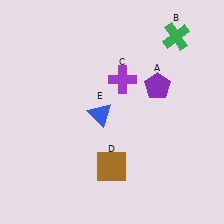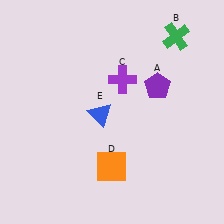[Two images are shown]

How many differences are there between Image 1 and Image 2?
There is 1 difference between the two images.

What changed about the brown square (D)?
In Image 1, D is brown. In Image 2, it changed to orange.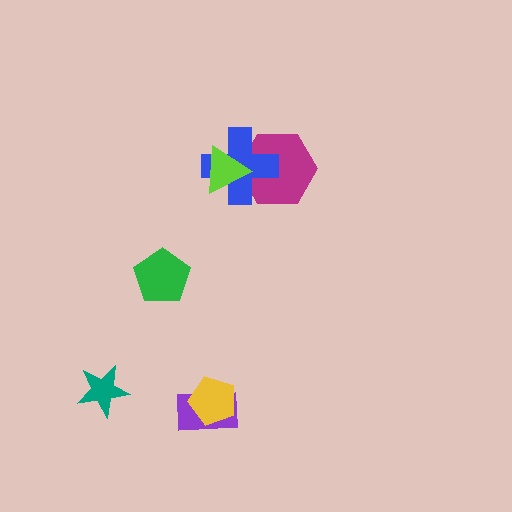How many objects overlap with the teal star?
0 objects overlap with the teal star.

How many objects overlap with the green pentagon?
0 objects overlap with the green pentagon.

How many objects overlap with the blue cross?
2 objects overlap with the blue cross.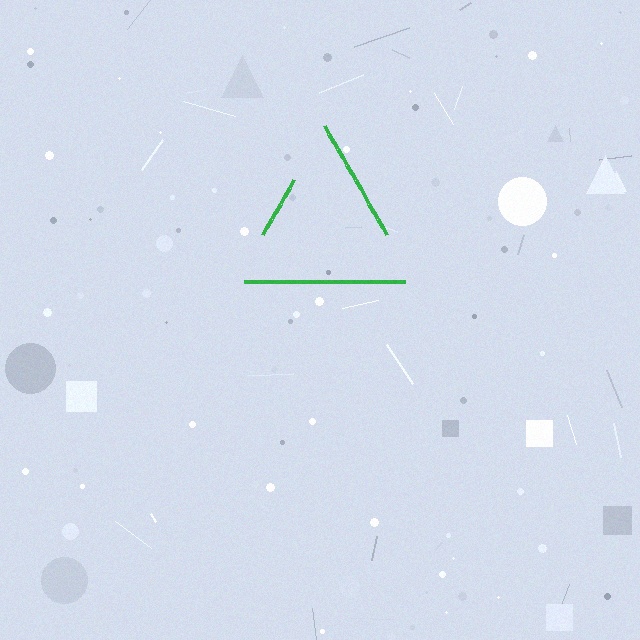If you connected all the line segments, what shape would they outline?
They would outline a triangle.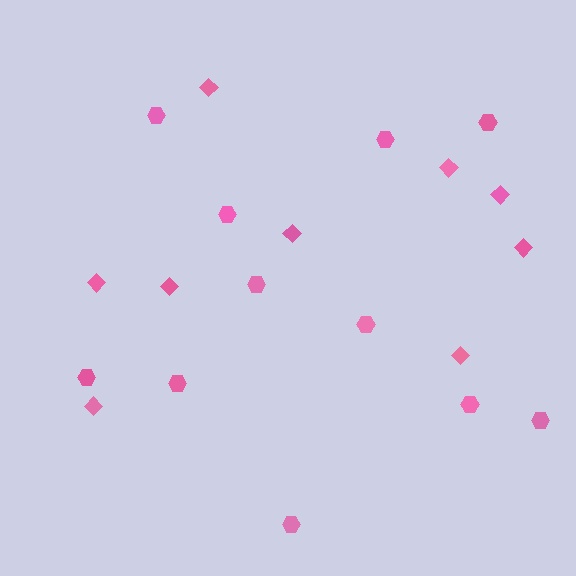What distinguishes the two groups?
There are 2 groups: one group of hexagons (11) and one group of diamonds (9).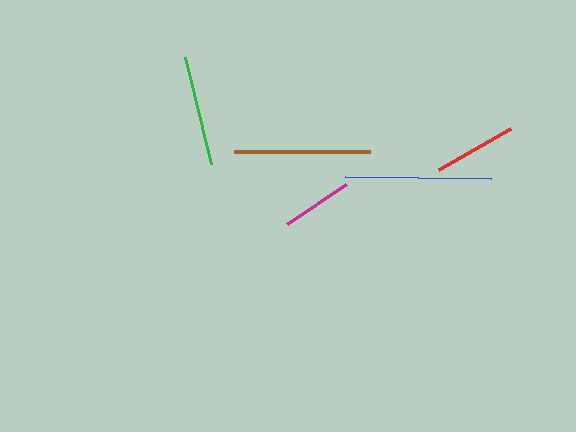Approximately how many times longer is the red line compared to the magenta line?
The red line is approximately 1.2 times the length of the magenta line.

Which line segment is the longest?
The blue line is the longest at approximately 146 pixels.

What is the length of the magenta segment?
The magenta segment is approximately 70 pixels long.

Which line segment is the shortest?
The magenta line is the shortest at approximately 70 pixels.